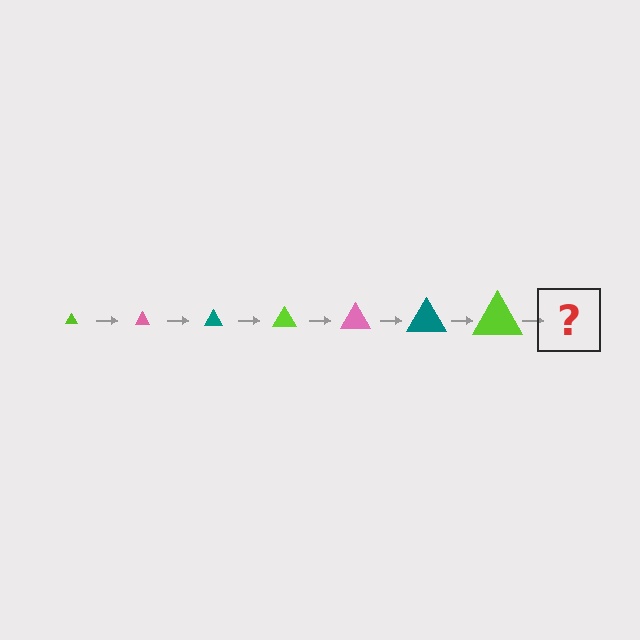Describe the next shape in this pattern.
It should be a pink triangle, larger than the previous one.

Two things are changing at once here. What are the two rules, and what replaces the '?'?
The two rules are that the triangle grows larger each step and the color cycles through lime, pink, and teal. The '?' should be a pink triangle, larger than the previous one.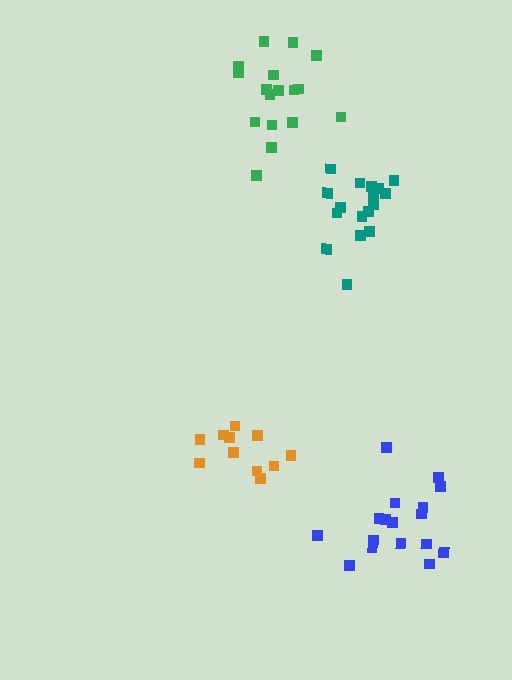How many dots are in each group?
Group 1: 17 dots, Group 2: 17 dots, Group 3: 17 dots, Group 4: 11 dots (62 total).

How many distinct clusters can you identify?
There are 4 distinct clusters.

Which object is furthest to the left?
The orange cluster is leftmost.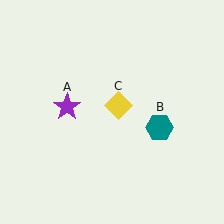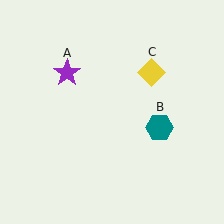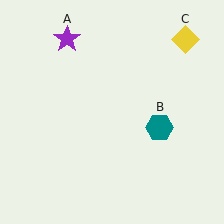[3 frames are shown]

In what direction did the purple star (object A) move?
The purple star (object A) moved up.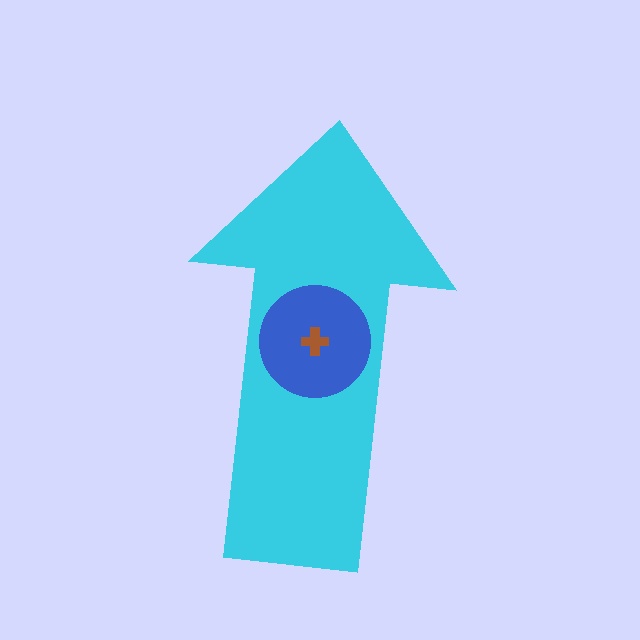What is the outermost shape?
The cyan arrow.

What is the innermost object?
The brown cross.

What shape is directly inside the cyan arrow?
The blue circle.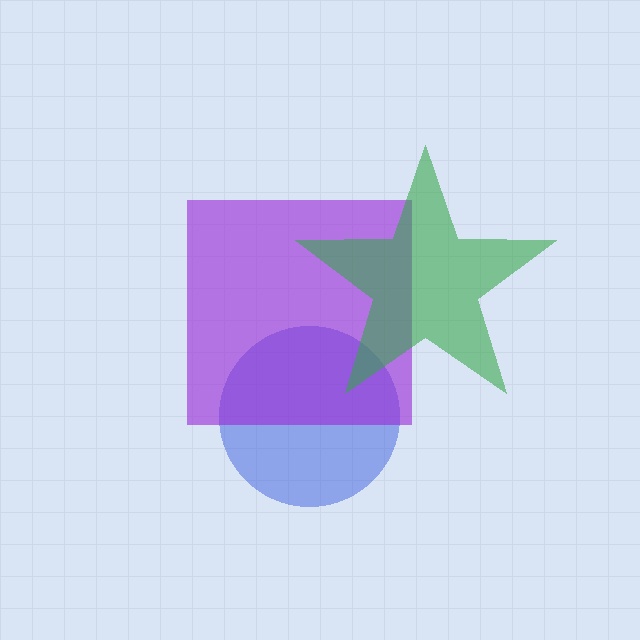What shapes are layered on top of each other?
The layered shapes are: a blue circle, a purple square, a green star.